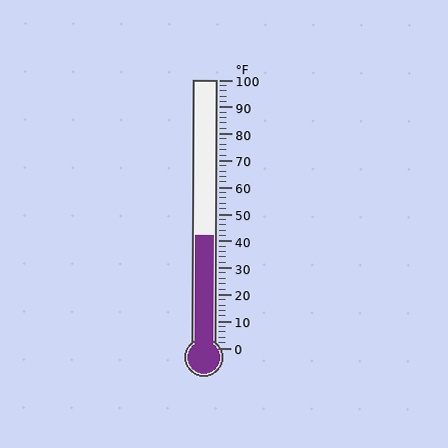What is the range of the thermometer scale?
The thermometer scale ranges from 0°F to 100°F.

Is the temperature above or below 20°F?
The temperature is above 20°F.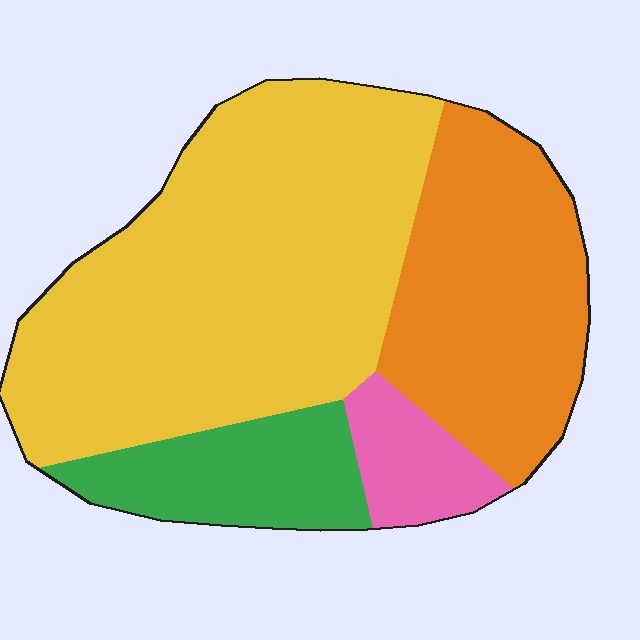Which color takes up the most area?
Yellow, at roughly 50%.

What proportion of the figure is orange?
Orange takes up about one quarter (1/4) of the figure.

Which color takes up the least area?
Pink, at roughly 5%.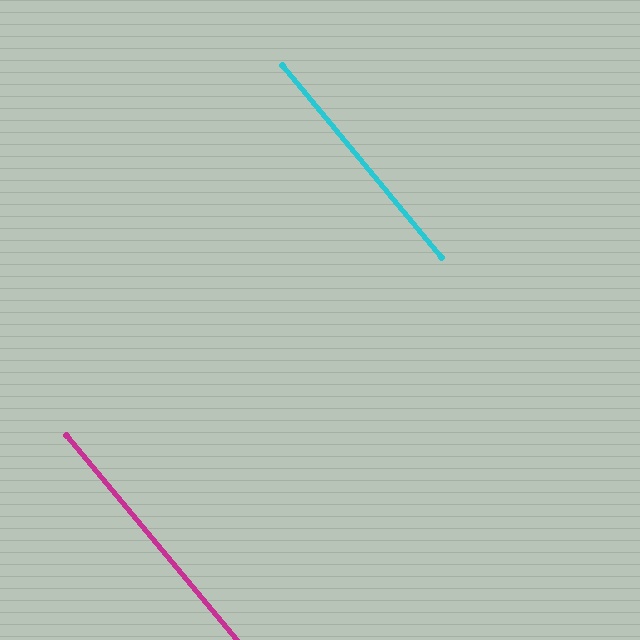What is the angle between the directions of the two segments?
Approximately 0 degrees.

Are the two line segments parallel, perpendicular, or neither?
Parallel — their directions differ by only 0.2°.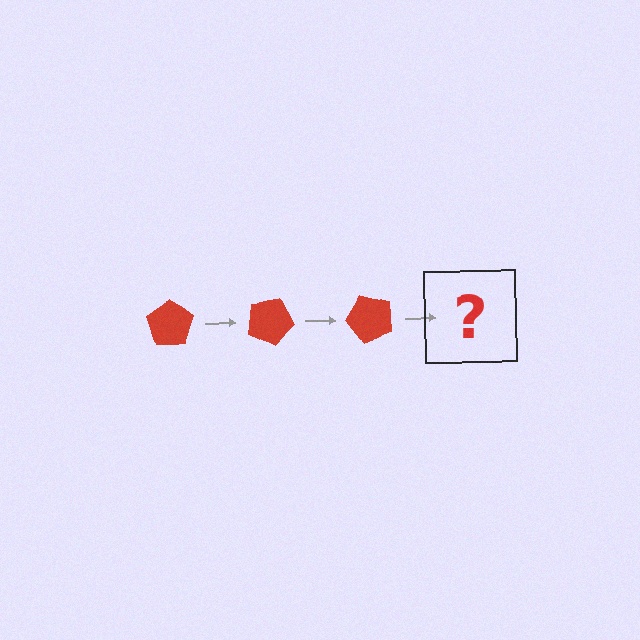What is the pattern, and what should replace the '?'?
The pattern is that the pentagon rotates 25 degrees each step. The '?' should be a red pentagon rotated 75 degrees.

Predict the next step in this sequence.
The next step is a red pentagon rotated 75 degrees.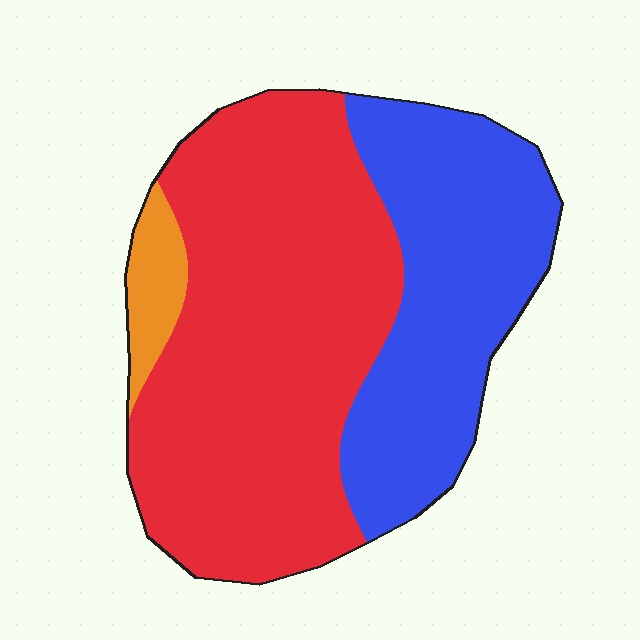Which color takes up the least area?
Orange, at roughly 5%.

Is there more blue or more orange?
Blue.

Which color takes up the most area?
Red, at roughly 60%.